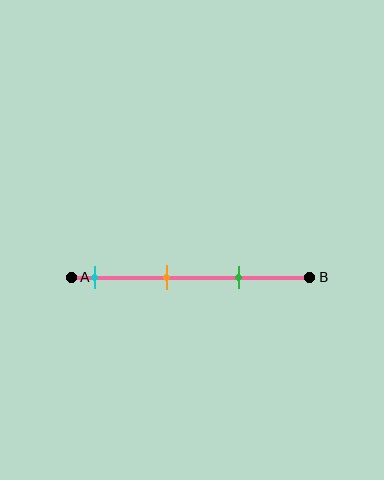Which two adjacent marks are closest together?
The orange and green marks are the closest adjacent pair.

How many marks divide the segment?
There are 3 marks dividing the segment.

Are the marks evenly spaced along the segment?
Yes, the marks are approximately evenly spaced.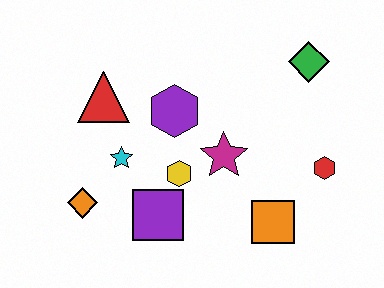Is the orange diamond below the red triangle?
Yes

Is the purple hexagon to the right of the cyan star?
Yes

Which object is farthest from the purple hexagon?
The red hexagon is farthest from the purple hexagon.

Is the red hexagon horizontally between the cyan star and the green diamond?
No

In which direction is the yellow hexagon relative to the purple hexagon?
The yellow hexagon is below the purple hexagon.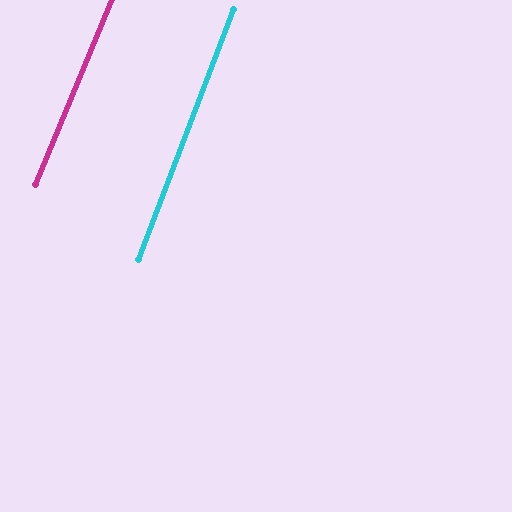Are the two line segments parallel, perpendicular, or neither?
Parallel — their directions differ by only 1.8°.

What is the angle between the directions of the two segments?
Approximately 2 degrees.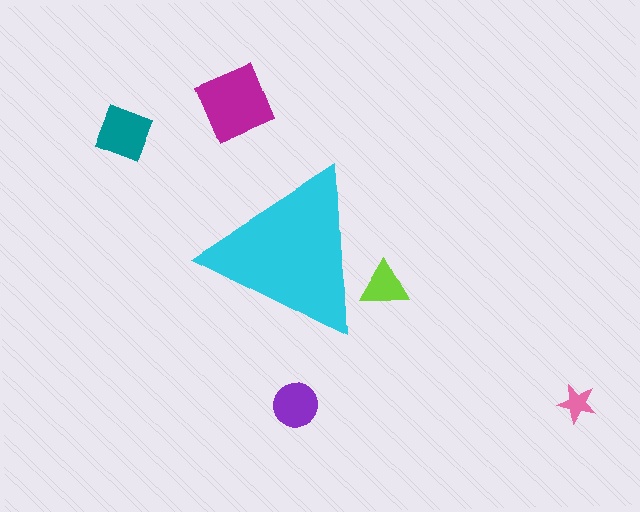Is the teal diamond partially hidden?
No, the teal diamond is fully visible.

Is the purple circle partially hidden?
No, the purple circle is fully visible.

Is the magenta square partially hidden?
No, the magenta square is fully visible.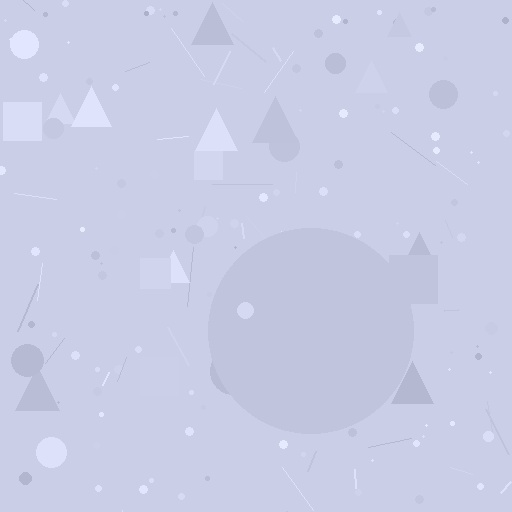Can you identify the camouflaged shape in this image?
The camouflaged shape is a circle.